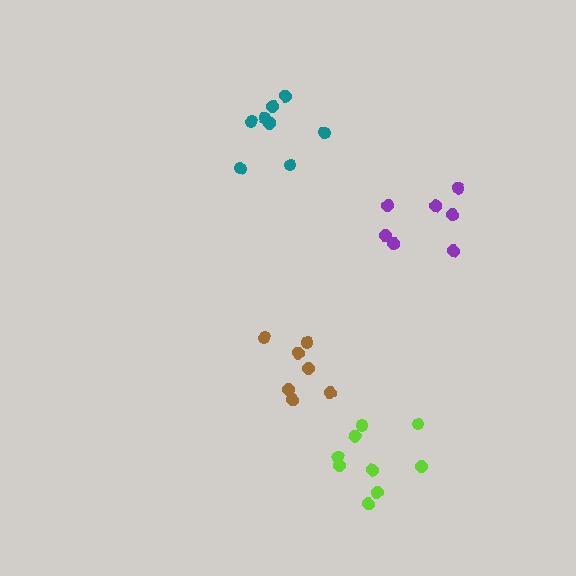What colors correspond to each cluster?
The clusters are colored: brown, teal, purple, lime.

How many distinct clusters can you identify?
There are 4 distinct clusters.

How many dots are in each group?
Group 1: 7 dots, Group 2: 8 dots, Group 3: 7 dots, Group 4: 9 dots (31 total).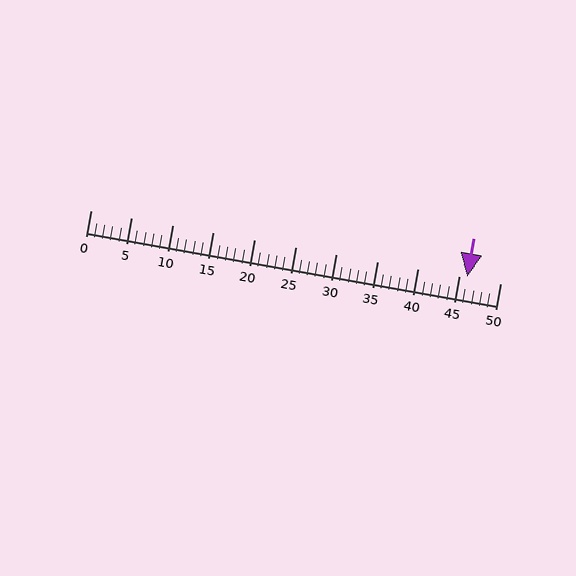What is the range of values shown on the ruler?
The ruler shows values from 0 to 50.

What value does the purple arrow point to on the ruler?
The purple arrow points to approximately 46.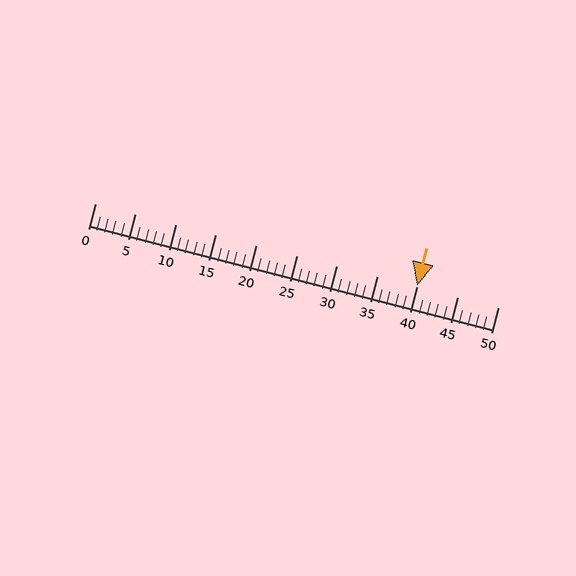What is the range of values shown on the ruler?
The ruler shows values from 0 to 50.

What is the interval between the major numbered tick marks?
The major tick marks are spaced 5 units apart.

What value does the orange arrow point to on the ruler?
The orange arrow points to approximately 40.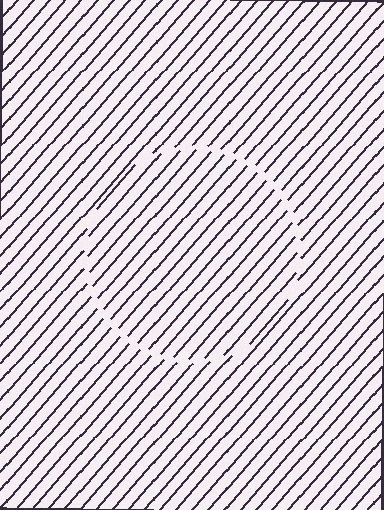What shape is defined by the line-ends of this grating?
An illusory circle. The interior of the shape contains the same grating, shifted by half a period — the contour is defined by the phase discontinuity where line-ends from the inner and outer gratings abut.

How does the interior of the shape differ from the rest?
The interior of the shape contains the same grating, shifted by half a period — the contour is defined by the phase discontinuity where line-ends from the inner and outer gratings abut.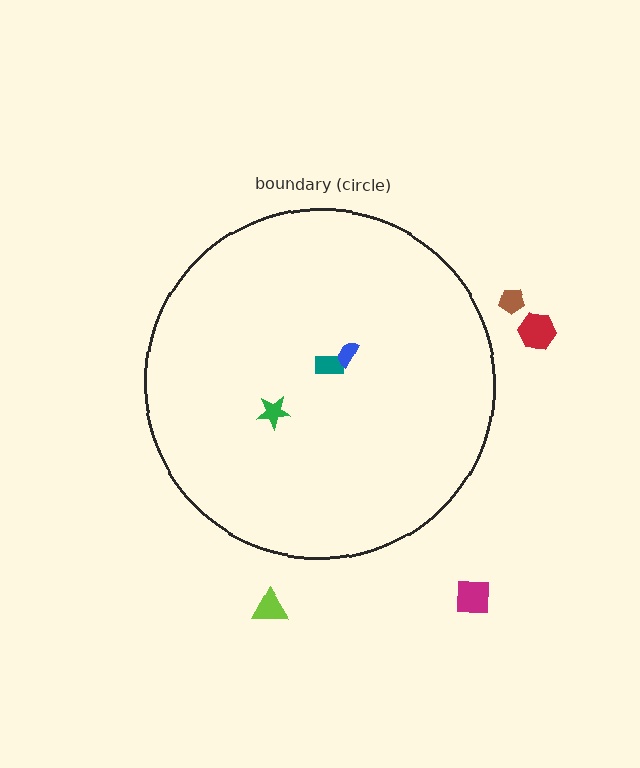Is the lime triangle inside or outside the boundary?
Outside.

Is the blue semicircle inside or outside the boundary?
Inside.